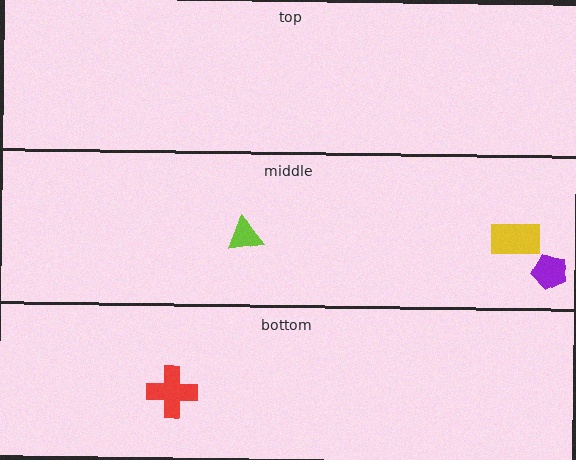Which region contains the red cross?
The bottom region.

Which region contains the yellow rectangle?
The middle region.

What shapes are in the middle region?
The purple pentagon, the lime triangle, the yellow rectangle.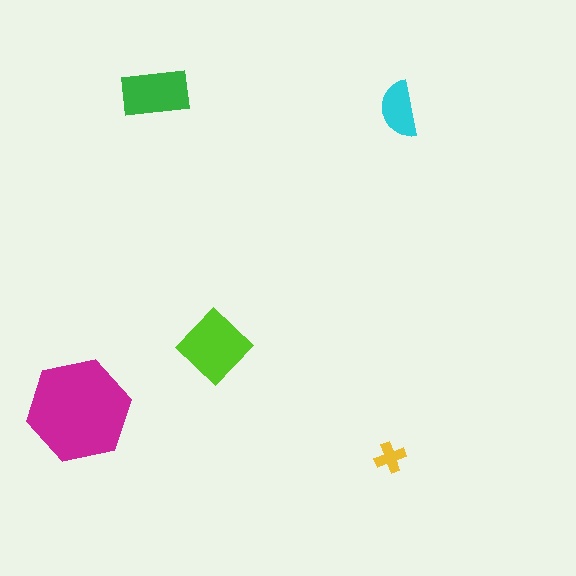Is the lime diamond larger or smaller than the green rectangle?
Larger.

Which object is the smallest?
The yellow cross.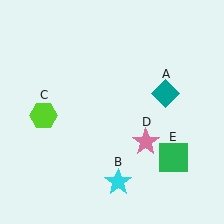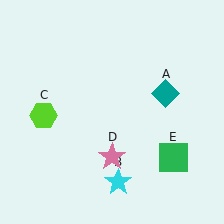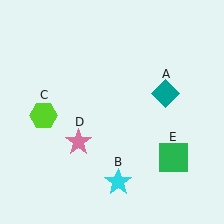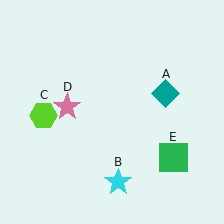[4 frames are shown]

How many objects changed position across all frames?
1 object changed position: pink star (object D).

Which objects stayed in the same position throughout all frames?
Teal diamond (object A) and cyan star (object B) and lime hexagon (object C) and green square (object E) remained stationary.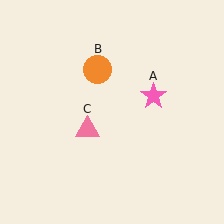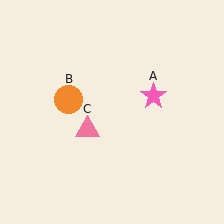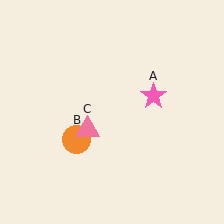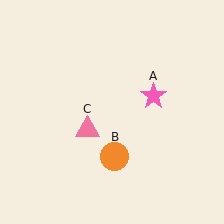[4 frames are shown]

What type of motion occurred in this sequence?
The orange circle (object B) rotated counterclockwise around the center of the scene.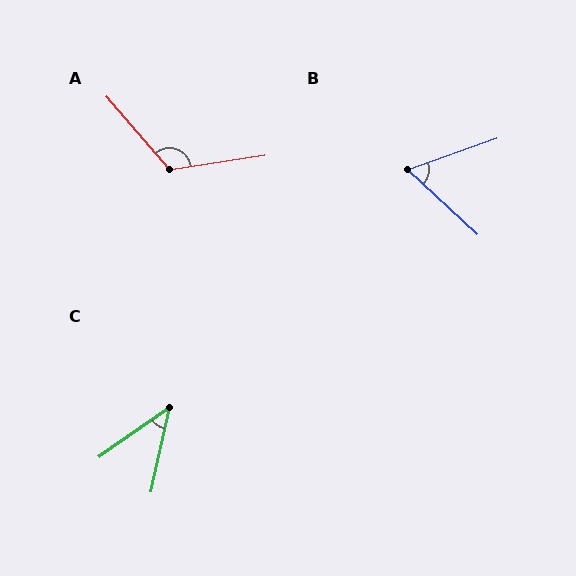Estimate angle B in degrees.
Approximately 62 degrees.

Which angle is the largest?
A, at approximately 122 degrees.